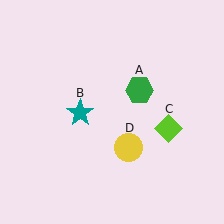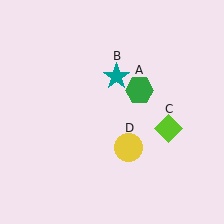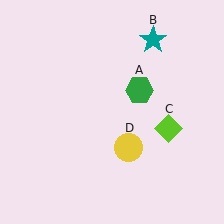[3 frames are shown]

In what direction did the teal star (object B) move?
The teal star (object B) moved up and to the right.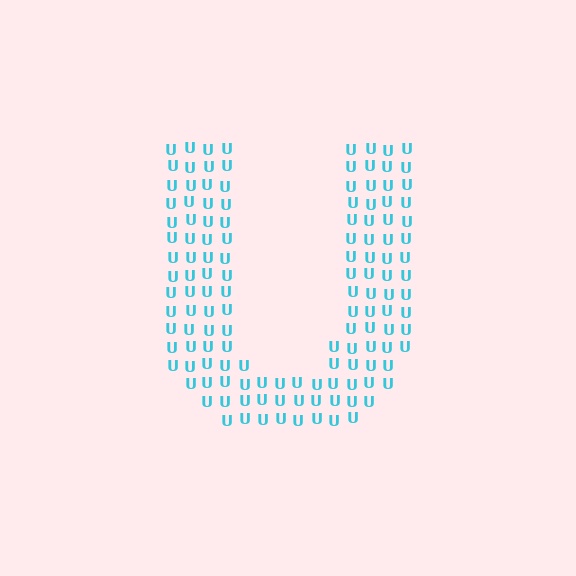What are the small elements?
The small elements are letter U's.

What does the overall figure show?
The overall figure shows the letter U.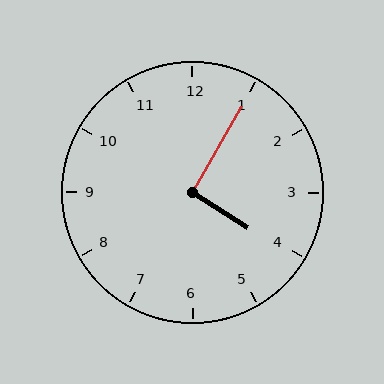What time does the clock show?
4:05.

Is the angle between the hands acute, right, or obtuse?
It is right.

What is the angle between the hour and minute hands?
Approximately 92 degrees.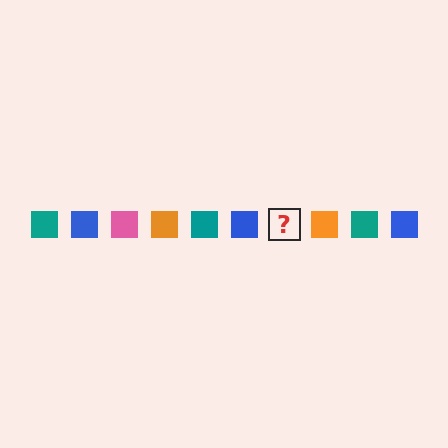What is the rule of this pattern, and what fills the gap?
The rule is that the pattern cycles through teal, blue, pink, orange squares. The gap should be filled with a pink square.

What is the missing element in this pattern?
The missing element is a pink square.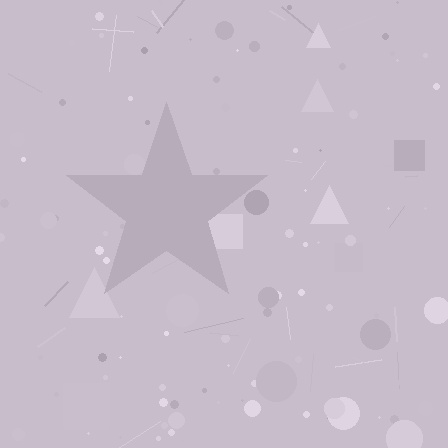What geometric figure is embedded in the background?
A star is embedded in the background.